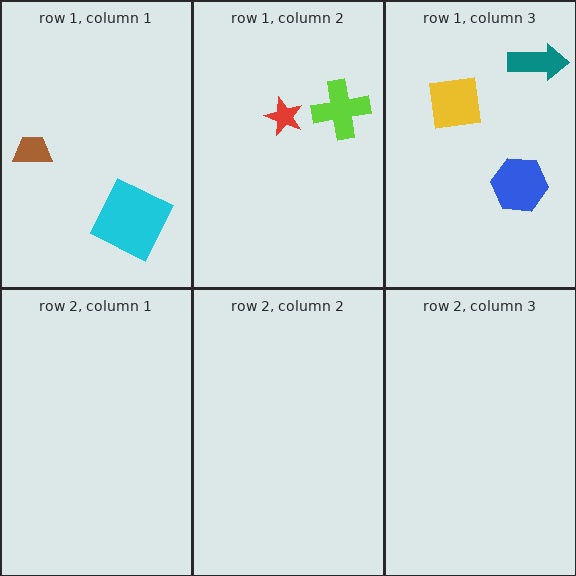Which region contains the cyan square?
The row 1, column 1 region.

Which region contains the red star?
The row 1, column 2 region.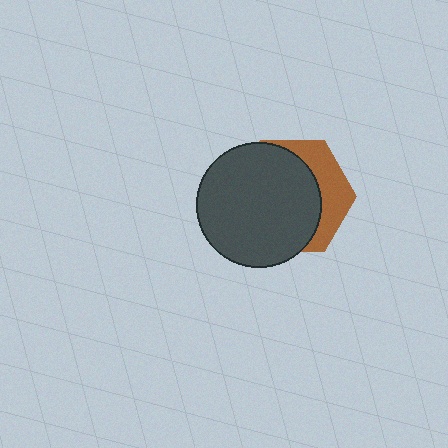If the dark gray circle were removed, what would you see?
You would see the complete brown hexagon.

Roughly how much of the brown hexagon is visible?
A small part of it is visible (roughly 32%).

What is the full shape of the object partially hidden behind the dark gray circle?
The partially hidden object is a brown hexagon.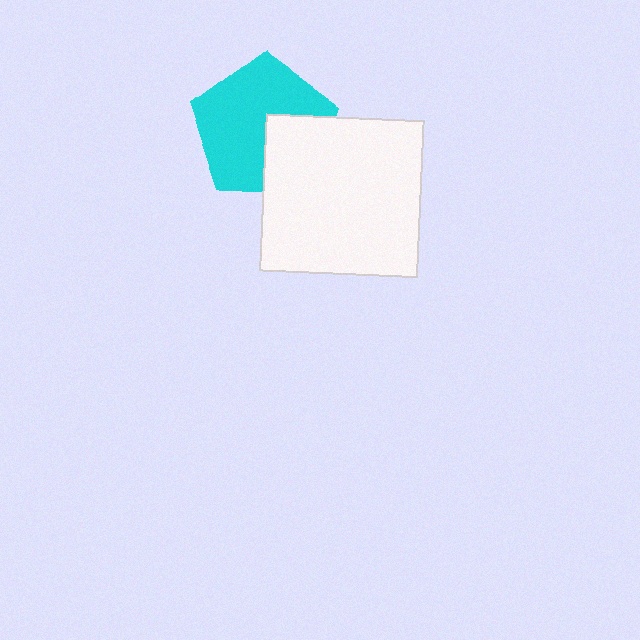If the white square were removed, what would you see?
You would see the complete cyan pentagon.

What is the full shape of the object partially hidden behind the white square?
The partially hidden object is a cyan pentagon.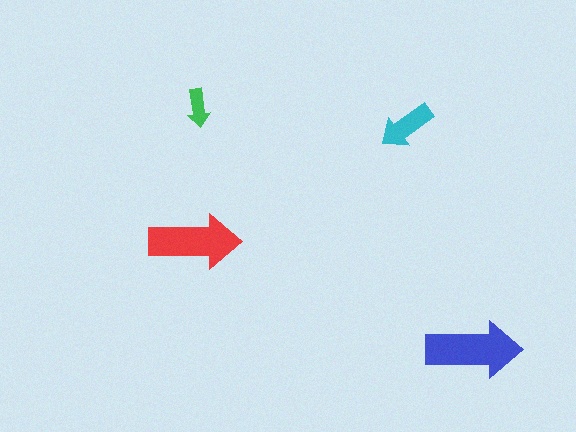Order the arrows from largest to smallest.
the blue one, the red one, the cyan one, the green one.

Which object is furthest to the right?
The blue arrow is rightmost.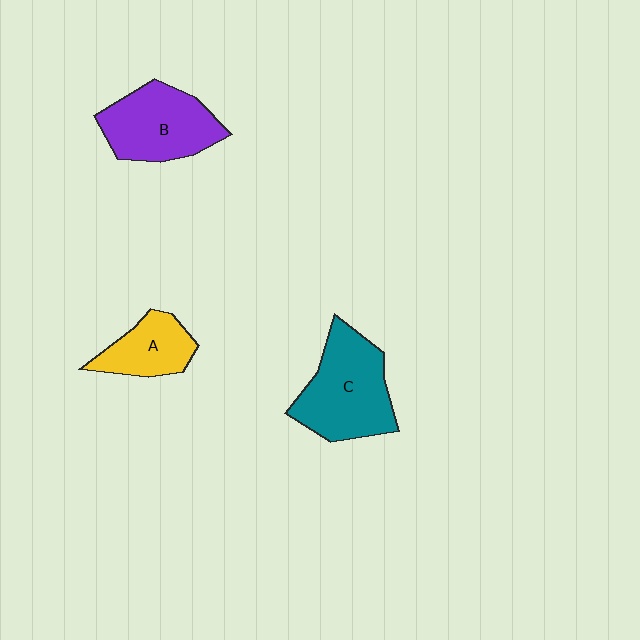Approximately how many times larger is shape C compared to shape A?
Approximately 1.8 times.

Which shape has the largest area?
Shape C (teal).